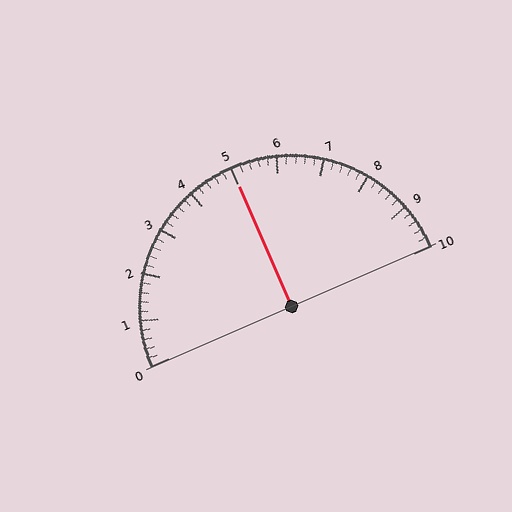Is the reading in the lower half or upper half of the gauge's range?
The reading is in the upper half of the range (0 to 10).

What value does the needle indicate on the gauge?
The needle indicates approximately 5.0.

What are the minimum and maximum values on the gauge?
The gauge ranges from 0 to 10.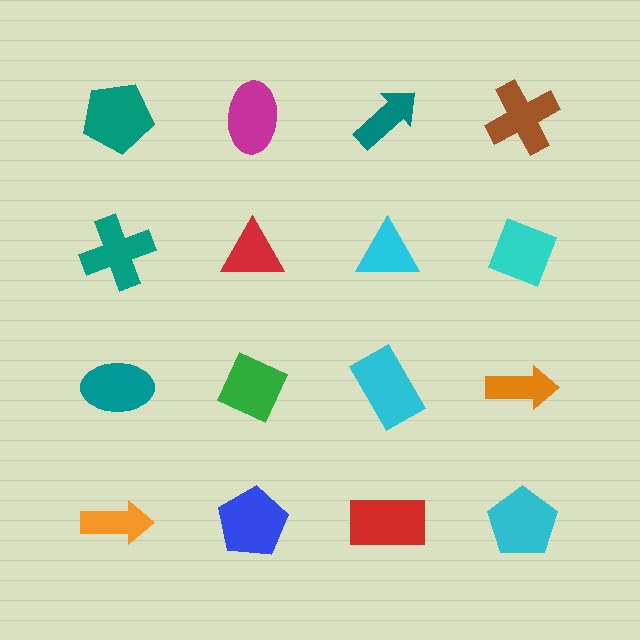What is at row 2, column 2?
A red triangle.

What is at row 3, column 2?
A green diamond.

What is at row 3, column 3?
A cyan rectangle.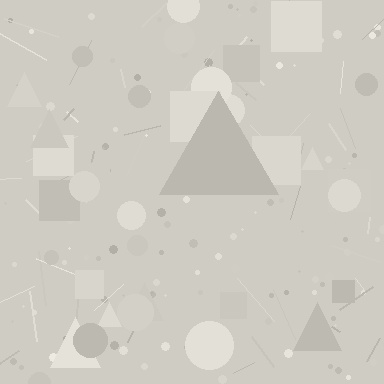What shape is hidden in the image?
A triangle is hidden in the image.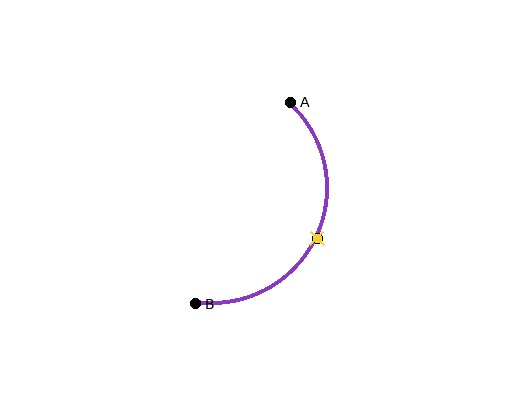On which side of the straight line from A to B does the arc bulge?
The arc bulges to the right of the straight line connecting A and B.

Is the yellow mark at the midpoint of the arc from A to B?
Yes. The yellow mark lies on the arc at equal arc-length from both A and B — it is the arc midpoint.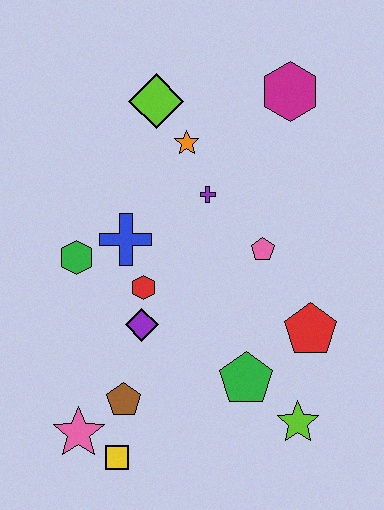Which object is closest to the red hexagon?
The purple diamond is closest to the red hexagon.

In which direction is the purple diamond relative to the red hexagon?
The purple diamond is below the red hexagon.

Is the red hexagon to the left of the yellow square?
No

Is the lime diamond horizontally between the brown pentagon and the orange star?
Yes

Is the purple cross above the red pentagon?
Yes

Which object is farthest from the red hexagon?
The magenta hexagon is farthest from the red hexagon.